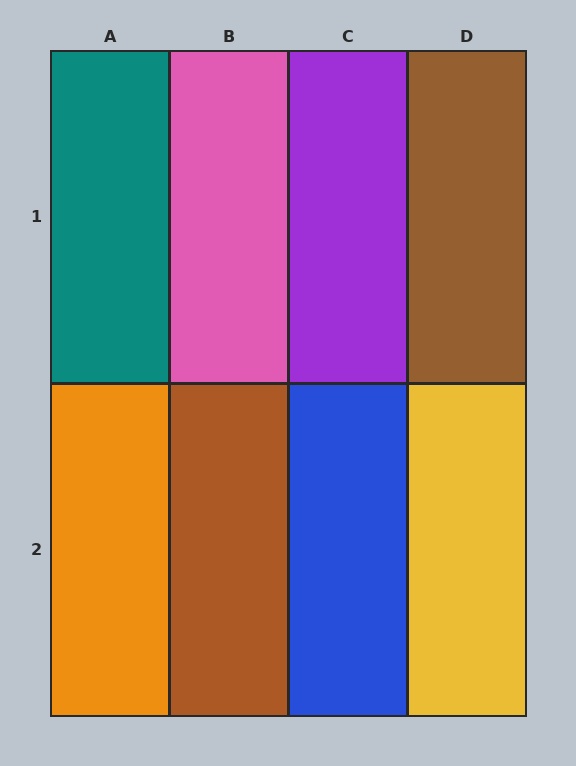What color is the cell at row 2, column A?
Orange.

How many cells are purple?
1 cell is purple.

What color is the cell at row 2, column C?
Blue.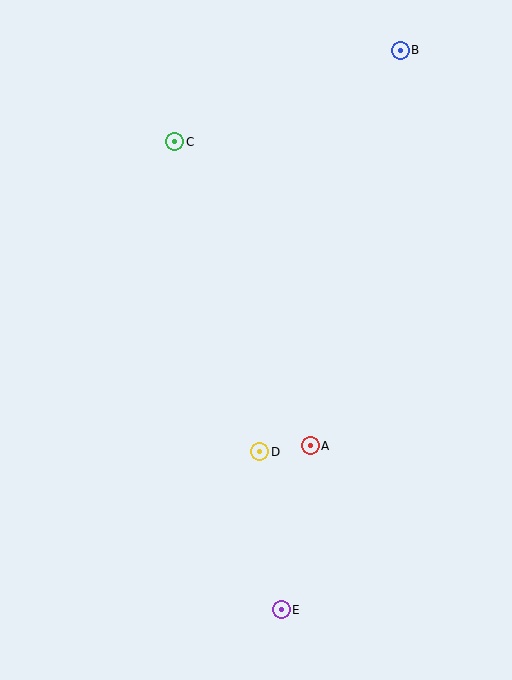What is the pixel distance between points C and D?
The distance between C and D is 321 pixels.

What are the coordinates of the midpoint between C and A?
The midpoint between C and A is at (242, 294).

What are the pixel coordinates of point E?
Point E is at (281, 610).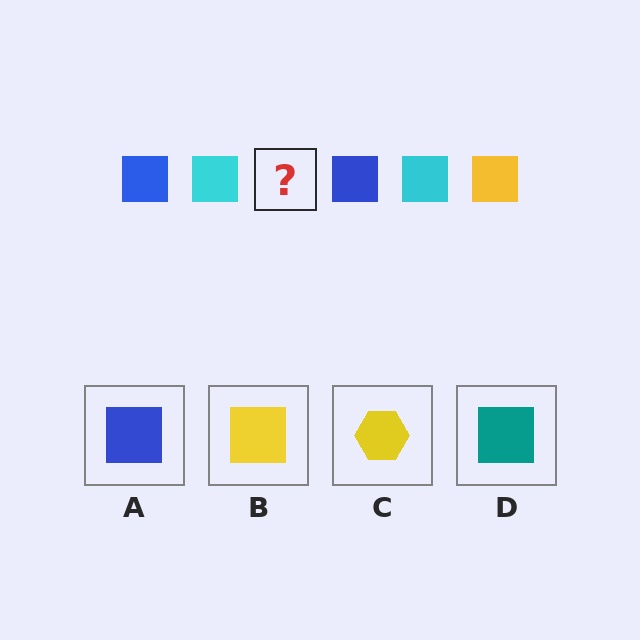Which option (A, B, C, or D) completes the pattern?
B.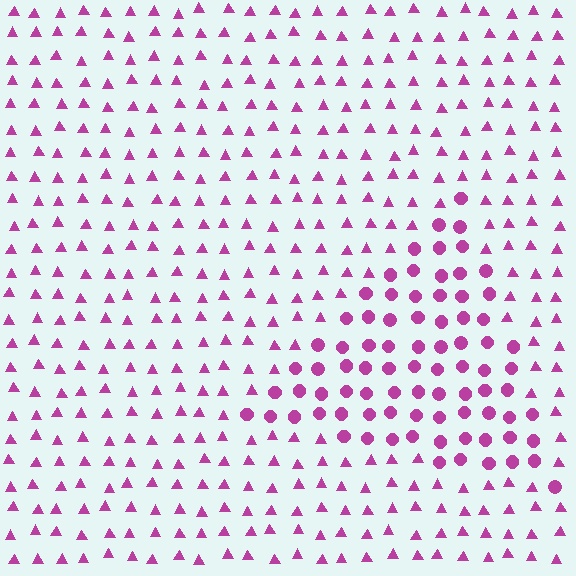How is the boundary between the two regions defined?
The boundary is defined by a change in element shape: circles inside vs. triangles outside. All elements share the same color and spacing.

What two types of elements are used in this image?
The image uses circles inside the triangle region and triangles outside it.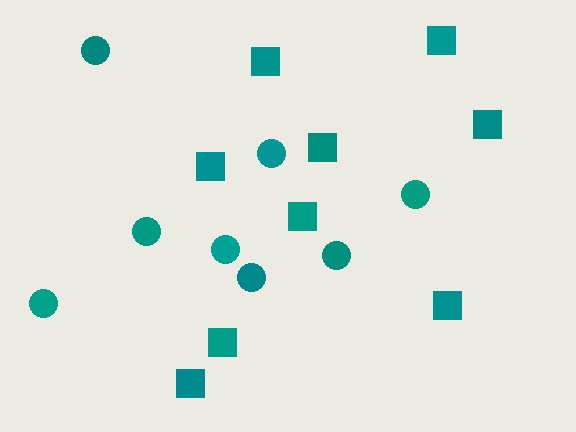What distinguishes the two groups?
There are 2 groups: one group of circles (8) and one group of squares (9).